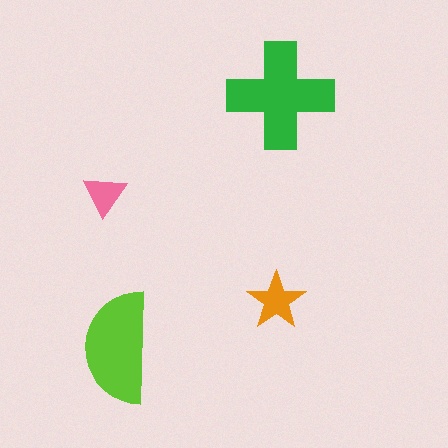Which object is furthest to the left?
The pink triangle is leftmost.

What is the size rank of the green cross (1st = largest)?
1st.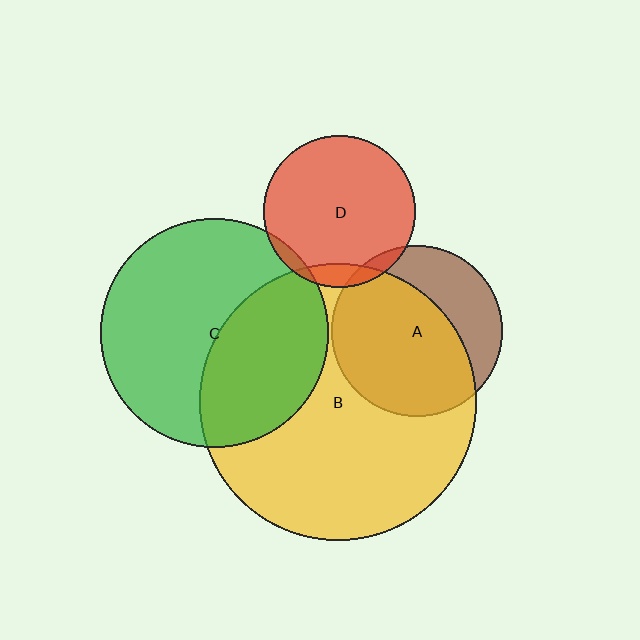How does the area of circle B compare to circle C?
Approximately 1.5 times.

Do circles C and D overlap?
Yes.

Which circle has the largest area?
Circle B (yellow).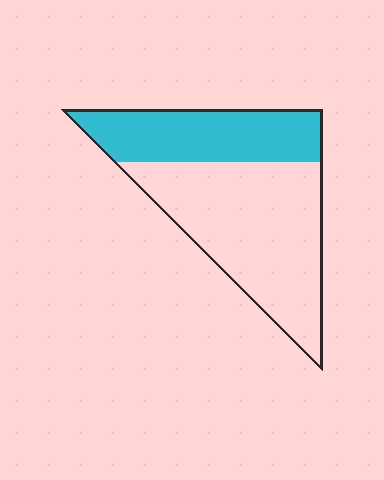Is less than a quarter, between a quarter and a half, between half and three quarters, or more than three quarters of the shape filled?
Between a quarter and a half.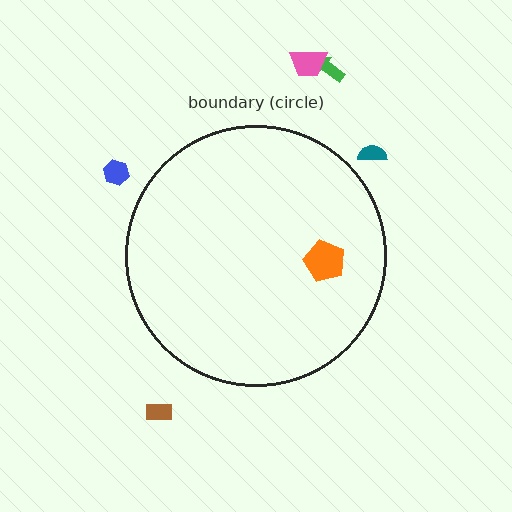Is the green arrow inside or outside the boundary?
Outside.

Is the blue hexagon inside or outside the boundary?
Outside.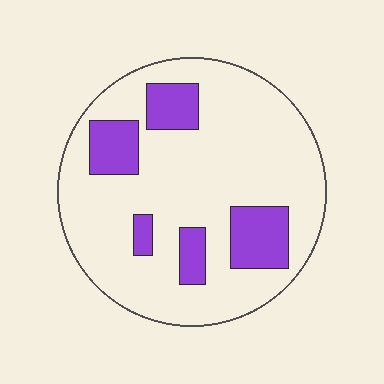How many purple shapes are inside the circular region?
5.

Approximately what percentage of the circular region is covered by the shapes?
Approximately 20%.